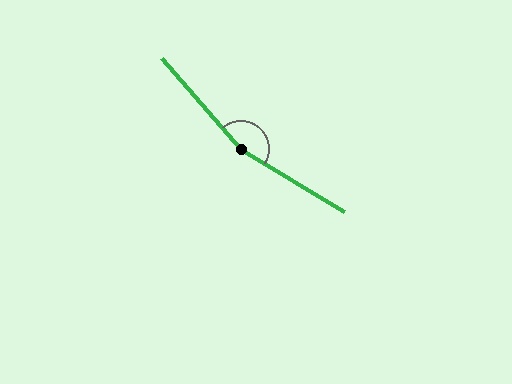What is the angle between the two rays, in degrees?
Approximately 162 degrees.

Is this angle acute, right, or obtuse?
It is obtuse.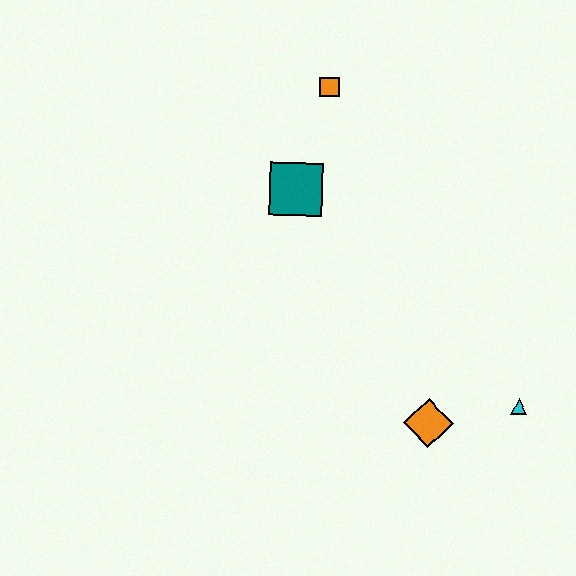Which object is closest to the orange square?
The teal square is closest to the orange square.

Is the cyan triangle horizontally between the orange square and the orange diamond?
No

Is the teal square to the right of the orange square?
No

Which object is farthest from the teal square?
The cyan triangle is farthest from the teal square.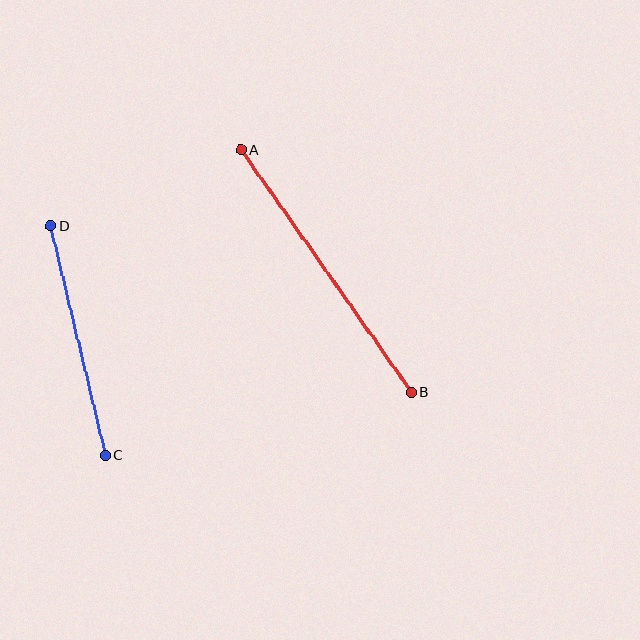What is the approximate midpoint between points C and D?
The midpoint is at approximately (78, 341) pixels.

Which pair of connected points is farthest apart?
Points A and B are farthest apart.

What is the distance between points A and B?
The distance is approximately 296 pixels.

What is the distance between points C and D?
The distance is approximately 236 pixels.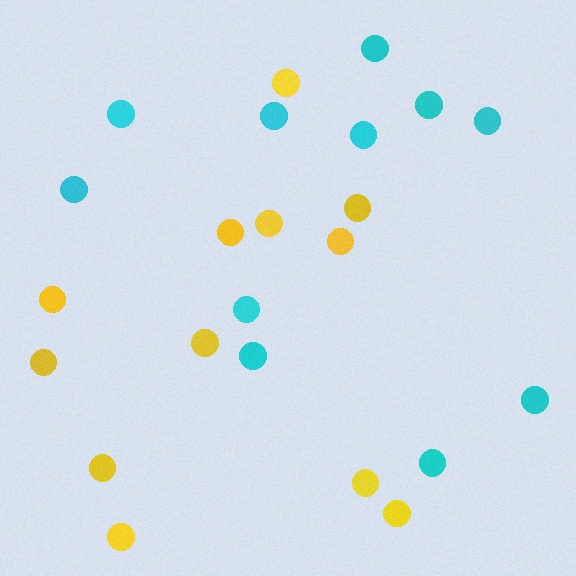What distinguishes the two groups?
There are 2 groups: one group of cyan circles (11) and one group of yellow circles (12).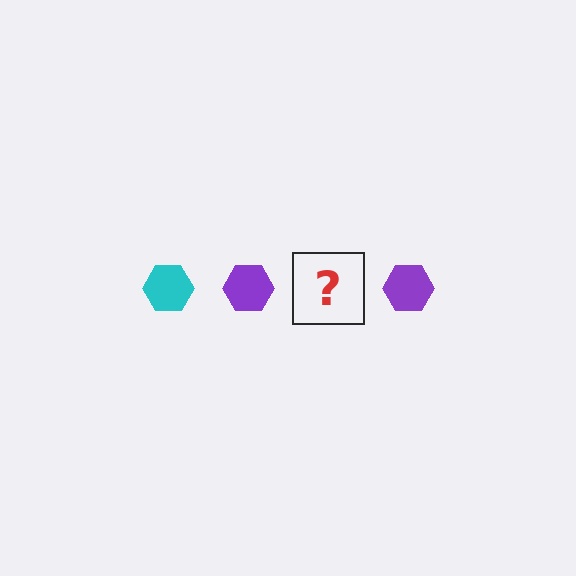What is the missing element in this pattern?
The missing element is a cyan hexagon.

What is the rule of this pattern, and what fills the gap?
The rule is that the pattern cycles through cyan, purple hexagons. The gap should be filled with a cyan hexagon.